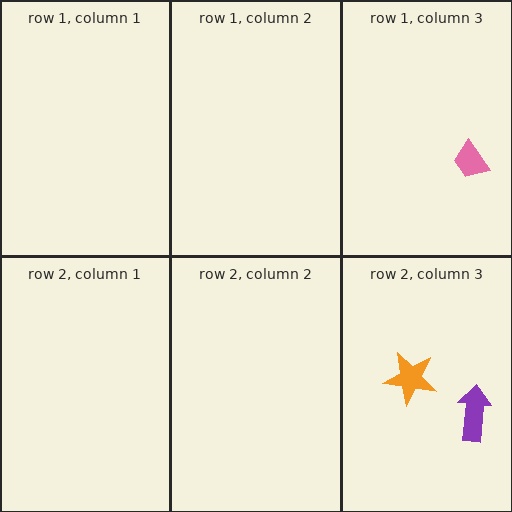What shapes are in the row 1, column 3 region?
The pink trapezoid.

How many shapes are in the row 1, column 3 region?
1.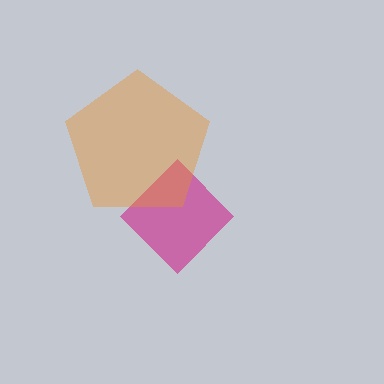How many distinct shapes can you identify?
There are 2 distinct shapes: a magenta diamond, an orange pentagon.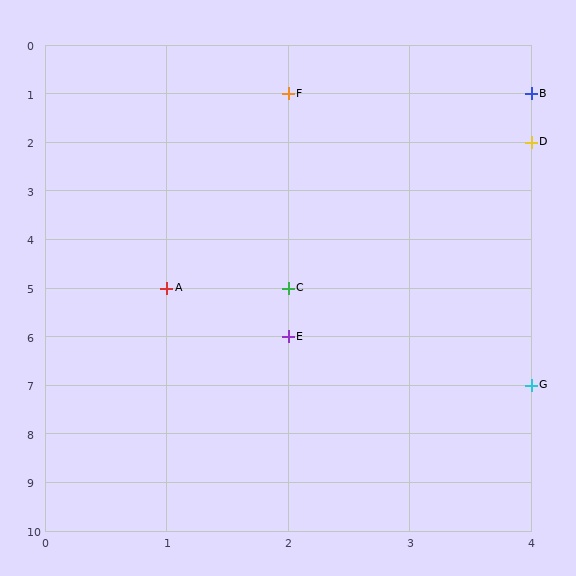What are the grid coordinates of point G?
Point G is at grid coordinates (4, 7).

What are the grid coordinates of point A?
Point A is at grid coordinates (1, 5).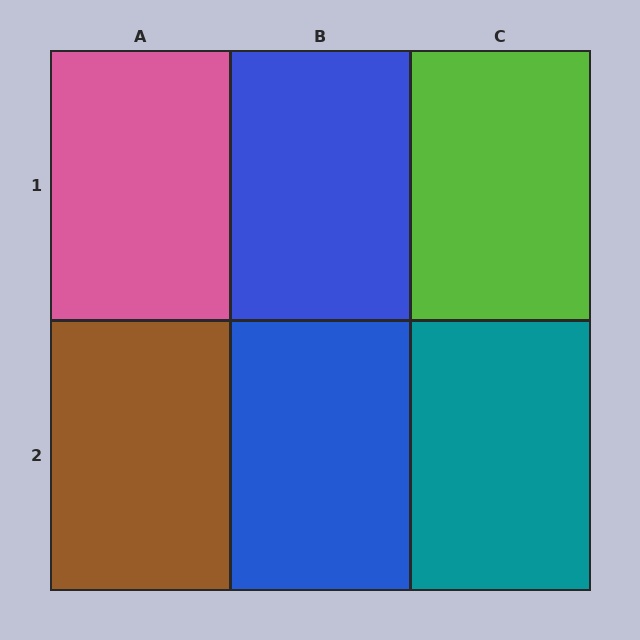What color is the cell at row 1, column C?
Lime.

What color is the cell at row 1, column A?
Pink.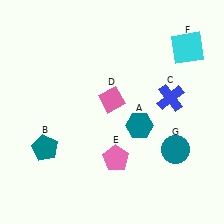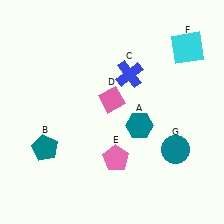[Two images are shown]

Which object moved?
The blue cross (C) moved left.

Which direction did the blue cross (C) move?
The blue cross (C) moved left.